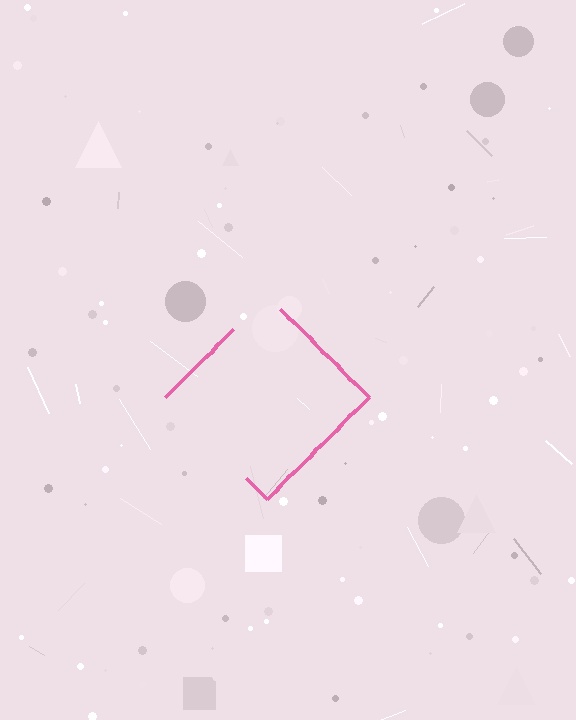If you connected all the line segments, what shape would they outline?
They would outline a diamond.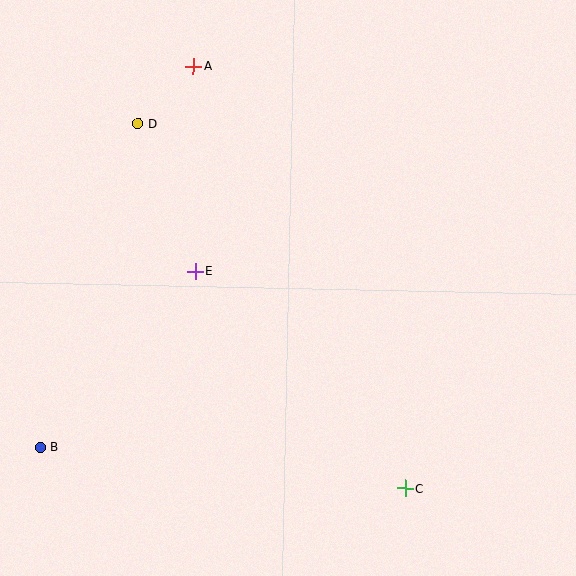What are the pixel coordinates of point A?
Point A is at (193, 66).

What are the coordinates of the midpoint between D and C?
The midpoint between D and C is at (272, 306).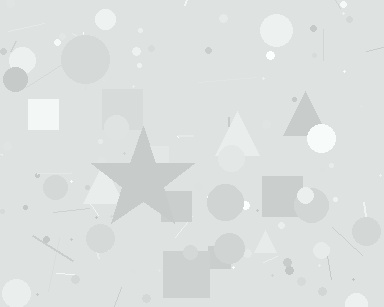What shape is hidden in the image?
A star is hidden in the image.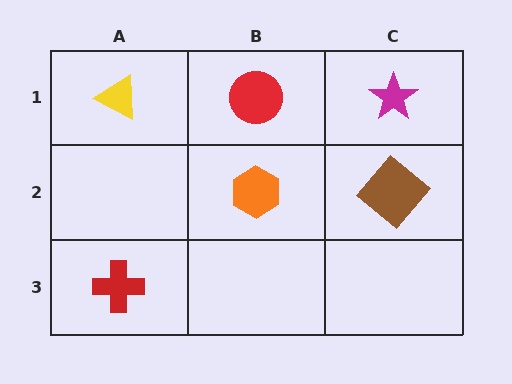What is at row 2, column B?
An orange hexagon.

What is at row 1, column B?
A red circle.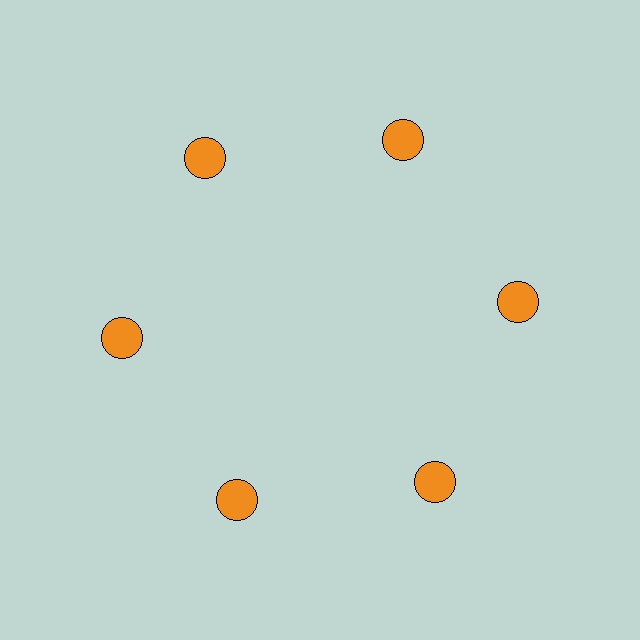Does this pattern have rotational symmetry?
Yes, this pattern has 6-fold rotational symmetry. It looks the same after rotating 60 degrees around the center.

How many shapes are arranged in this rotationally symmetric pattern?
There are 6 shapes, arranged in 6 groups of 1.